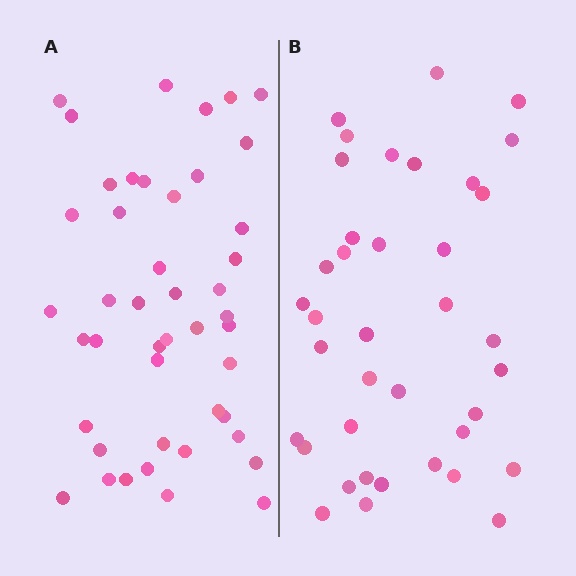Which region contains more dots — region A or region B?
Region A (the left region) has more dots.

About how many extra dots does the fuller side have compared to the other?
Region A has roughly 8 or so more dots than region B.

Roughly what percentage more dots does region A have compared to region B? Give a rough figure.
About 20% more.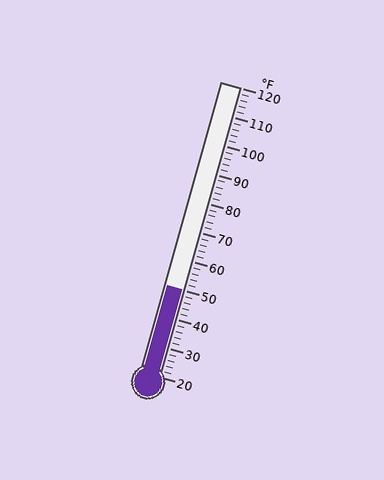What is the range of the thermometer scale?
The thermometer scale ranges from 20°F to 120°F.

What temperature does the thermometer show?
The thermometer shows approximately 50°F.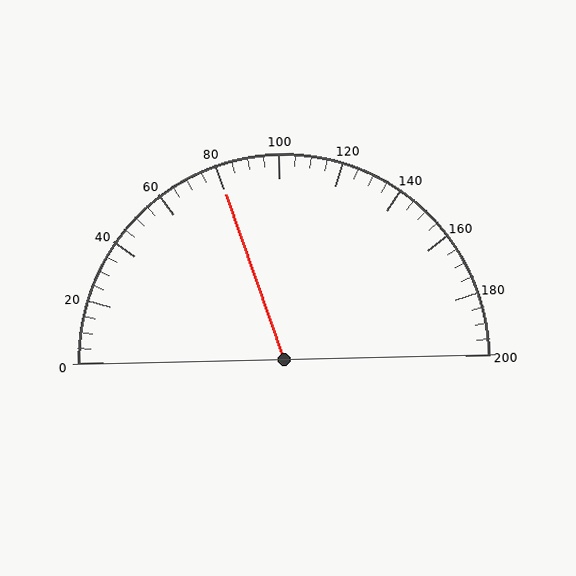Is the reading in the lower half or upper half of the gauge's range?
The reading is in the lower half of the range (0 to 200).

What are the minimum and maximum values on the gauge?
The gauge ranges from 0 to 200.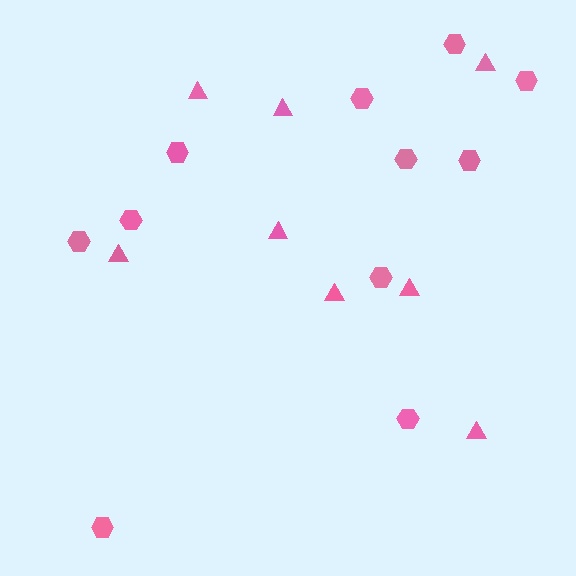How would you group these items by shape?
There are 2 groups: one group of hexagons (11) and one group of triangles (8).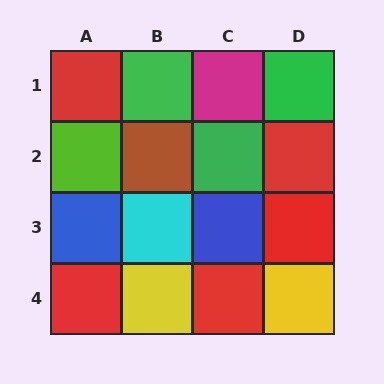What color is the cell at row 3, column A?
Blue.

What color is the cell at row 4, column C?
Red.